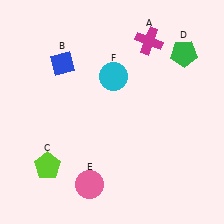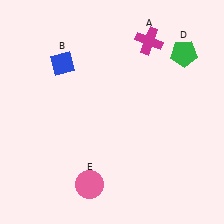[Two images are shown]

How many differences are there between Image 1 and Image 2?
There are 2 differences between the two images.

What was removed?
The lime pentagon (C), the cyan circle (F) were removed in Image 2.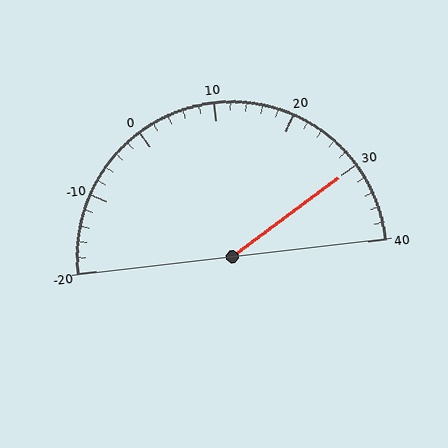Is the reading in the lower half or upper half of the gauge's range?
The reading is in the upper half of the range (-20 to 40).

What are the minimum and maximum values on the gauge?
The gauge ranges from -20 to 40.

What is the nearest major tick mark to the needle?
The nearest major tick mark is 30.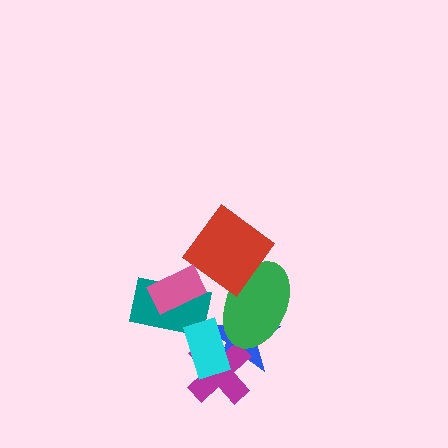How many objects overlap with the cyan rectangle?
4 objects overlap with the cyan rectangle.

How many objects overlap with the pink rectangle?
1 object overlaps with the pink rectangle.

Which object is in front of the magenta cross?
The cyan rectangle is in front of the magenta cross.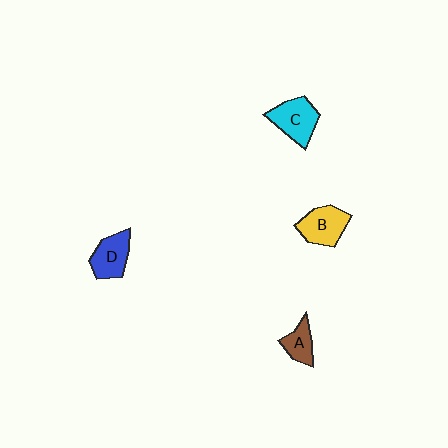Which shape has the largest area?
Shape C (cyan).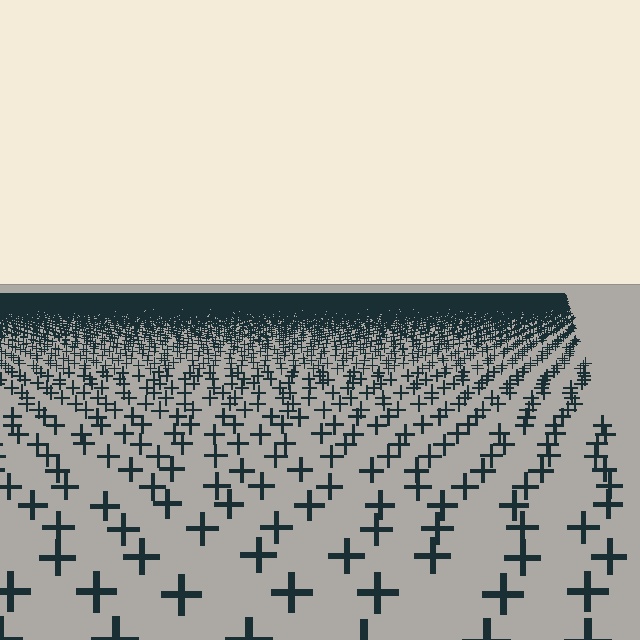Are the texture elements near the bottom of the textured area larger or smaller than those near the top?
Larger. Near the bottom, elements are closer to the viewer and appear at a bigger on-screen size.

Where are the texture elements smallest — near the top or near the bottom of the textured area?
Near the top.